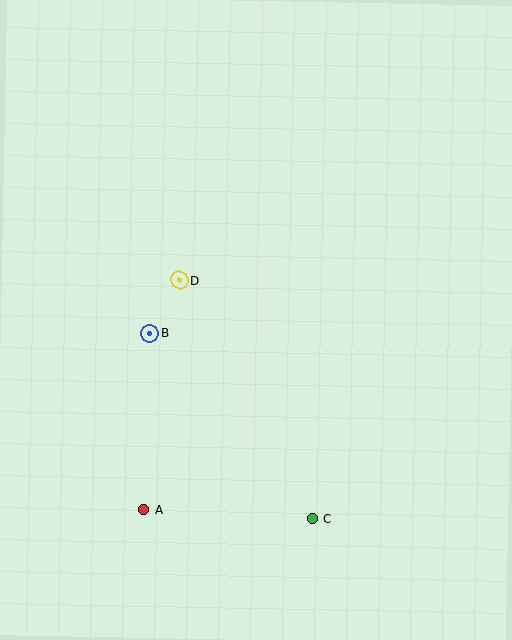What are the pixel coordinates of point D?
Point D is at (179, 280).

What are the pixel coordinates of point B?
Point B is at (149, 333).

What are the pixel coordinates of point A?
Point A is at (144, 510).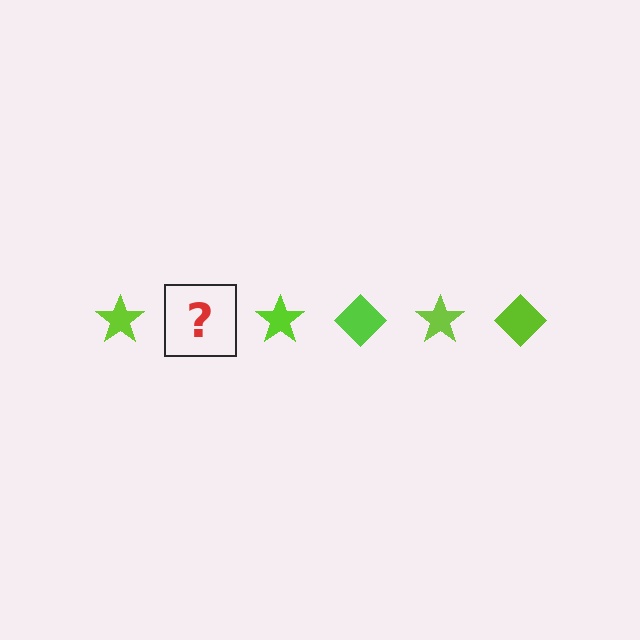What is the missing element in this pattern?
The missing element is a lime diamond.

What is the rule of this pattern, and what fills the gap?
The rule is that the pattern cycles through star, diamond shapes in lime. The gap should be filled with a lime diamond.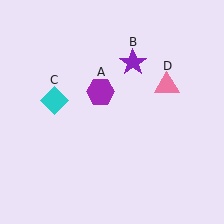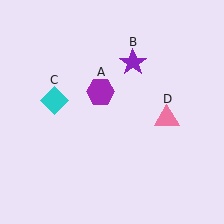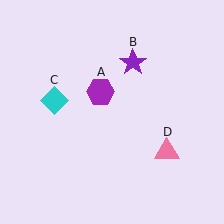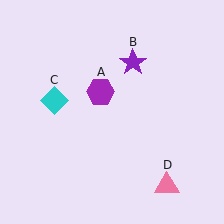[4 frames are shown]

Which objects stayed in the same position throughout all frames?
Purple hexagon (object A) and purple star (object B) and cyan diamond (object C) remained stationary.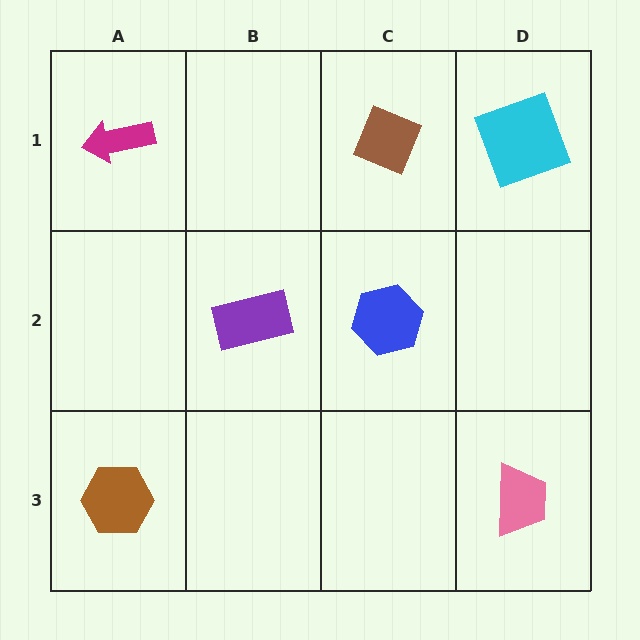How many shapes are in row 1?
3 shapes.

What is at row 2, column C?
A blue hexagon.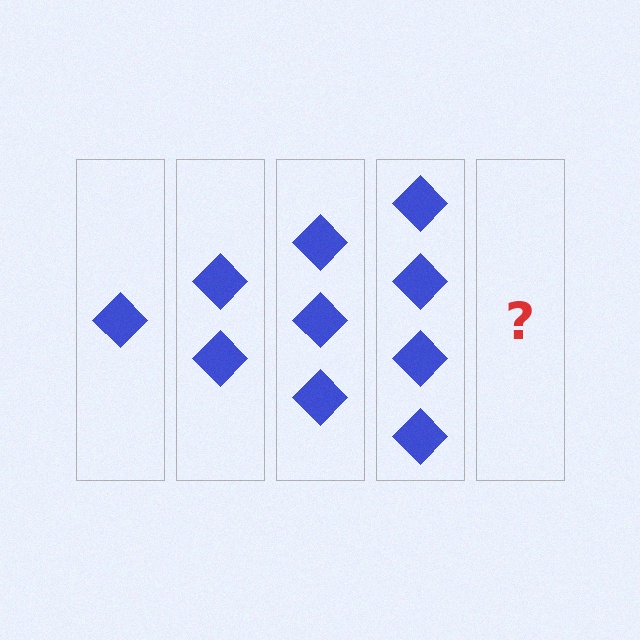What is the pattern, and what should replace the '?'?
The pattern is that each step adds one more diamond. The '?' should be 5 diamonds.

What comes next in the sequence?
The next element should be 5 diamonds.